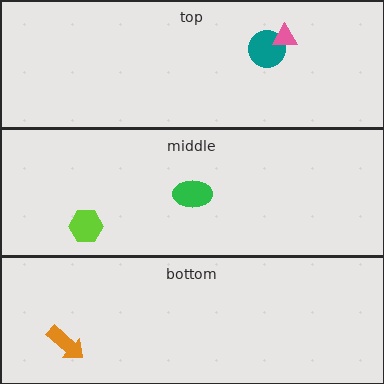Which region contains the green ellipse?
The middle region.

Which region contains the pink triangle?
The top region.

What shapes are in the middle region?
The green ellipse, the lime hexagon.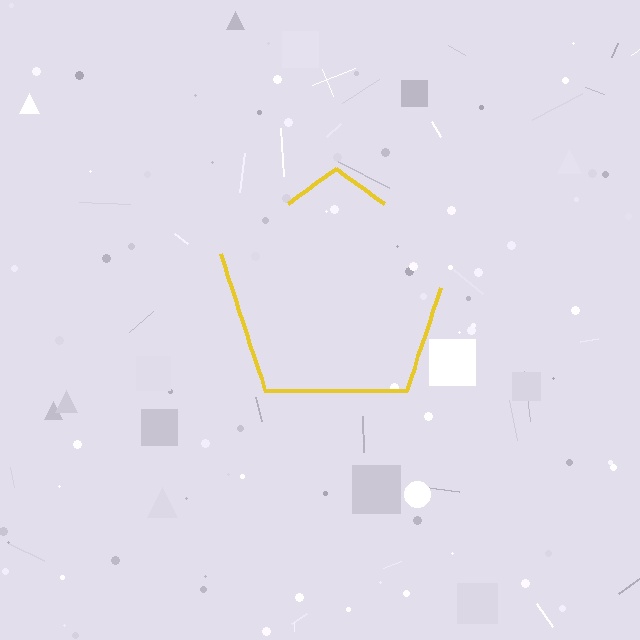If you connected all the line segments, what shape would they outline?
They would outline a pentagon.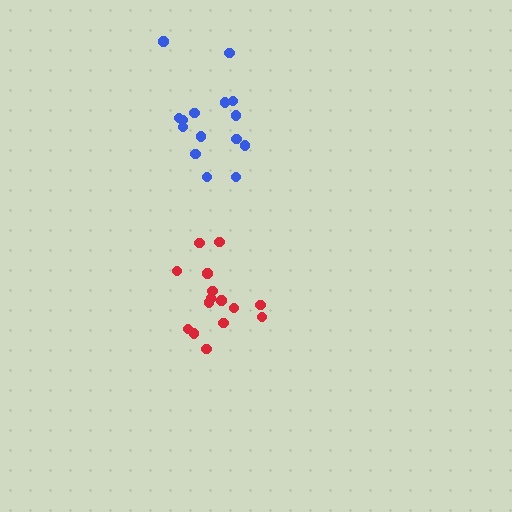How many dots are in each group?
Group 1: 15 dots, Group 2: 15 dots (30 total).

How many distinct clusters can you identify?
There are 2 distinct clusters.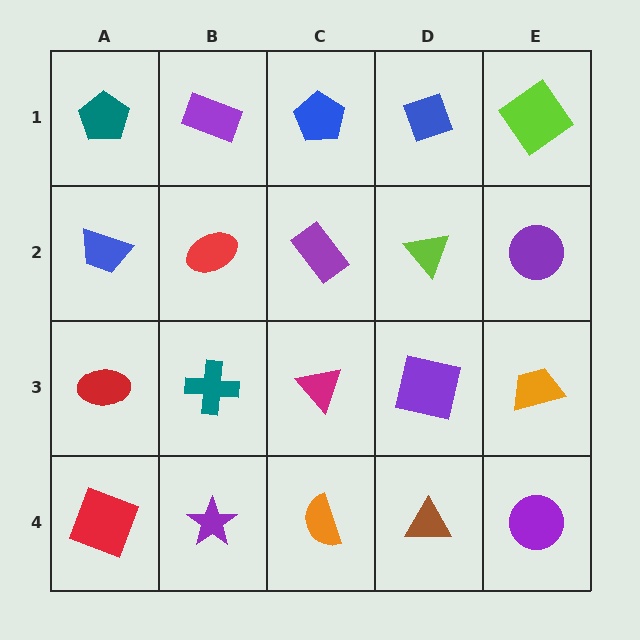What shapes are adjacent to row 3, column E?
A purple circle (row 2, column E), a purple circle (row 4, column E), a purple square (row 3, column D).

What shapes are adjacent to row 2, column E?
A lime diamond (row 1, column E), an orange trapezoid (row 3, column E), a lime triangle (row 2, column D).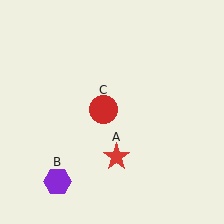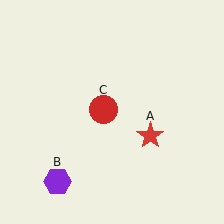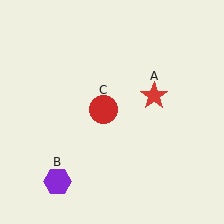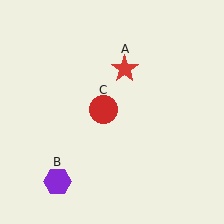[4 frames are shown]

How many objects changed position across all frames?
1 object changed position: red star (object A).